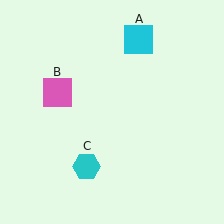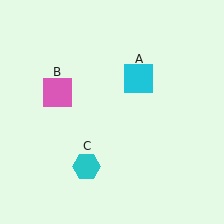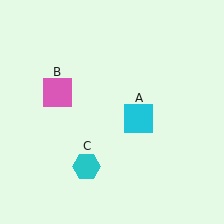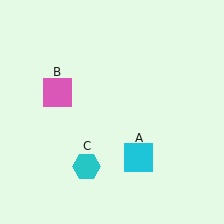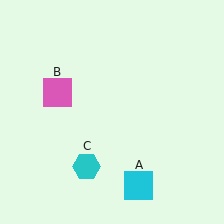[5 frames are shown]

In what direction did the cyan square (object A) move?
The cyan square (object A) moved down.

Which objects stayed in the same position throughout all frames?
Pink square (object B) and cyan hexagon (object C) remained stationary.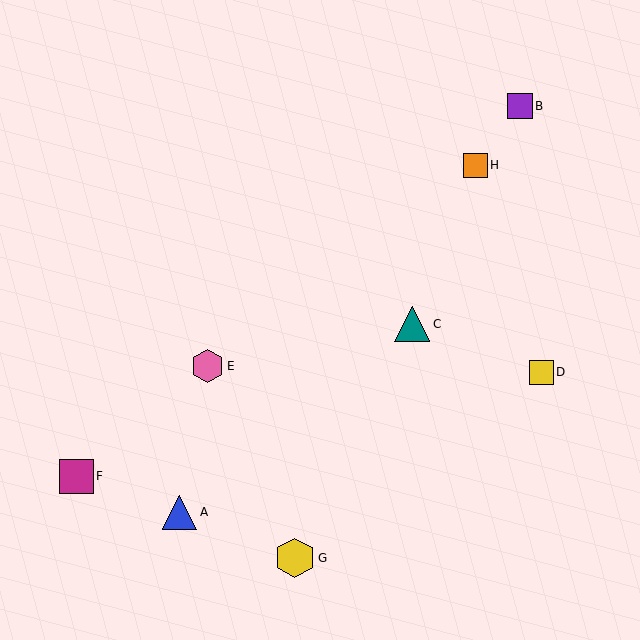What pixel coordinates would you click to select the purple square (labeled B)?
Click at (520, 106) to select the purple square B.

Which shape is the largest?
The yellow hexagon (labeled G) is the largest.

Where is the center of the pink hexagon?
The center of the pink hexagon is at (207, 366).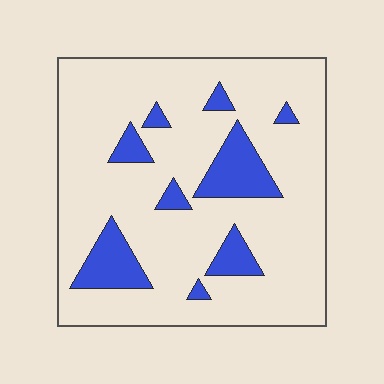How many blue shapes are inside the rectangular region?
9.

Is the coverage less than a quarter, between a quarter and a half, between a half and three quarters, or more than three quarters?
Less than a quarter.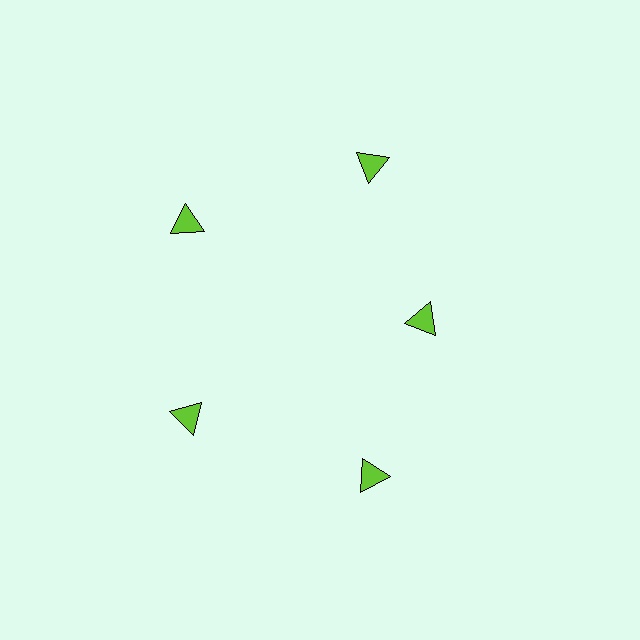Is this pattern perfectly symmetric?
No. The 5 lime triangles are arranged in a ring, but one element near the 3 o'clock position is pulled inward toward the center, breaking the 5-fold rotational symmetry.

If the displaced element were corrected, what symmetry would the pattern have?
It would have 5-fold rotational symmetry — the pattern would map onto itself every 72 degrees.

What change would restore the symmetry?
The symmetry would be restored by moving it outward, back onto the ring so that all 5 triangles sit at equal angles and equal distance from the center.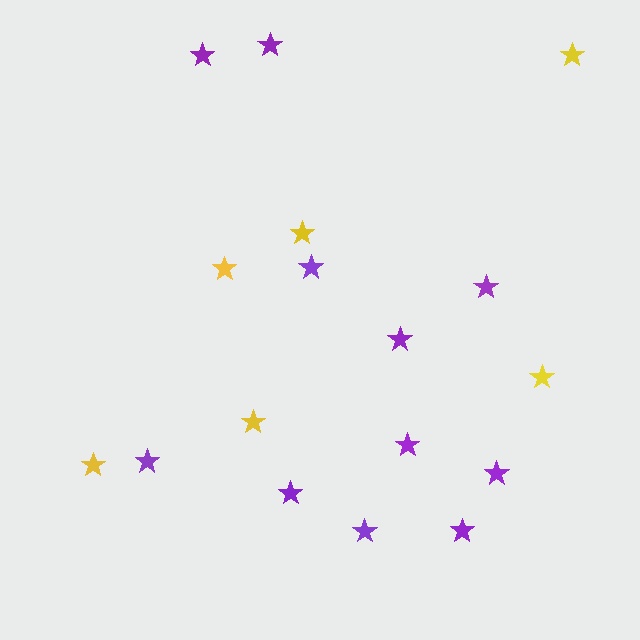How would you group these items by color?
There are 2 groups: one group of purple stars (11) and one group of yellow stars (6).